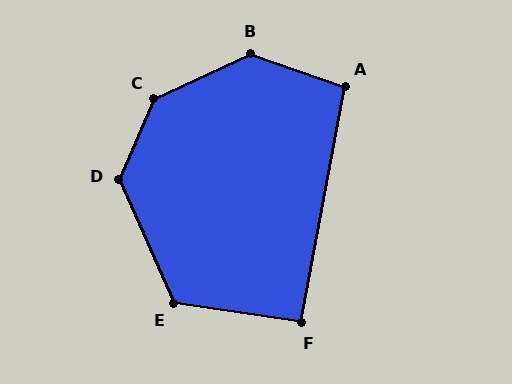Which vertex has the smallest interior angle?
F, at approximately 92 degrees.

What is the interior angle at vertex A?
Approximately 98 degrees (obtuse).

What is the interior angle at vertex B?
Approximately 136 degrees (obtuse).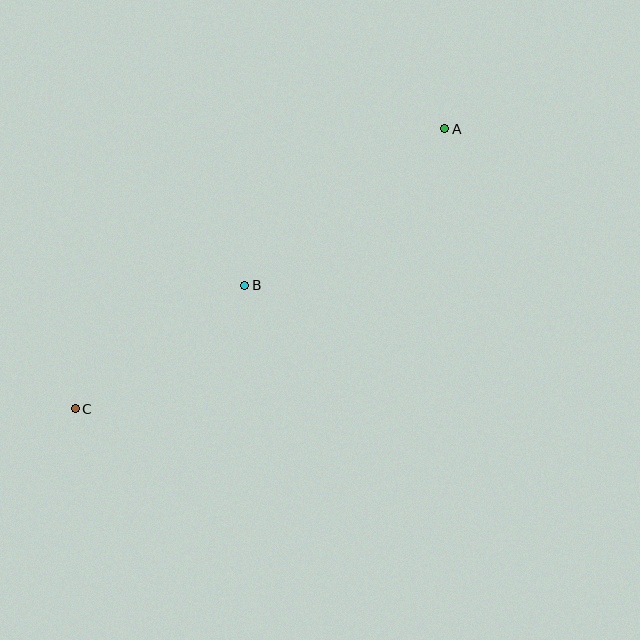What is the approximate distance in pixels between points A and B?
The distance between A and B is approximately 254 pixels.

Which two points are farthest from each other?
Points A and C are farthest from each other.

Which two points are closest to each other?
Points B and C are closest to each other.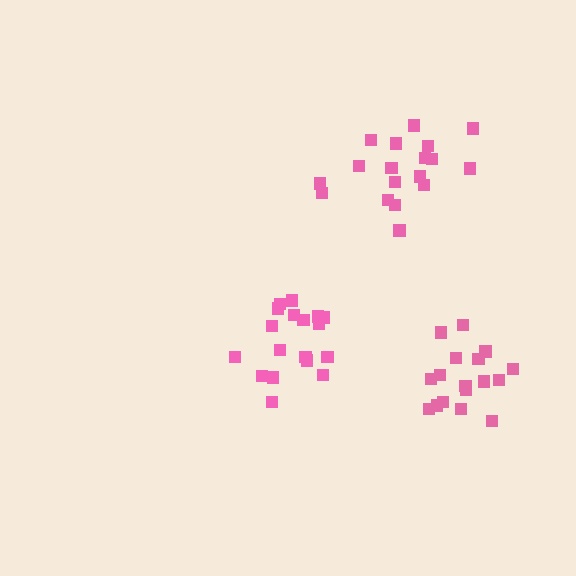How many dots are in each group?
Group 1: 18 dots, Group 2: 18 dots, Group 3: 17 dots (53 total).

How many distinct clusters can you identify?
There are 3 distinct clusters.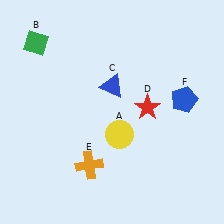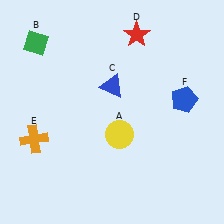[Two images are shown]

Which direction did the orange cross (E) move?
The orange cross (E) moved left.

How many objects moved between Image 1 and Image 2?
2 objects moved between the two images.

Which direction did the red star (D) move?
The red star (D) moved up.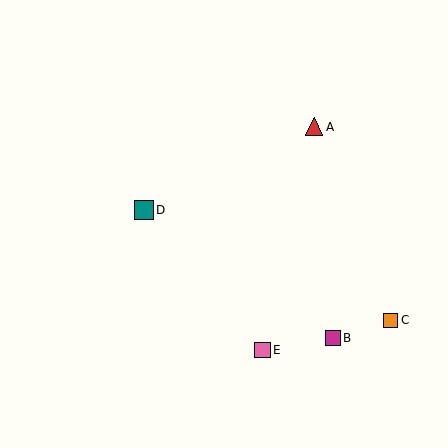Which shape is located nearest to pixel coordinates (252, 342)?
The pink square (labeled E) at (262, 350) is nearest to that location.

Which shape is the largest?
The teal square (labeled D) is the largest.